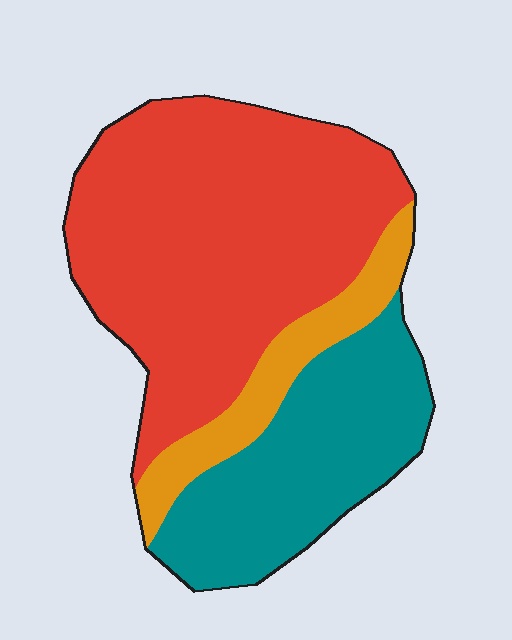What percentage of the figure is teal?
Teal takes up between a quarter and a half of the figure.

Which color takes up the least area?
Orange, at roughly 15%.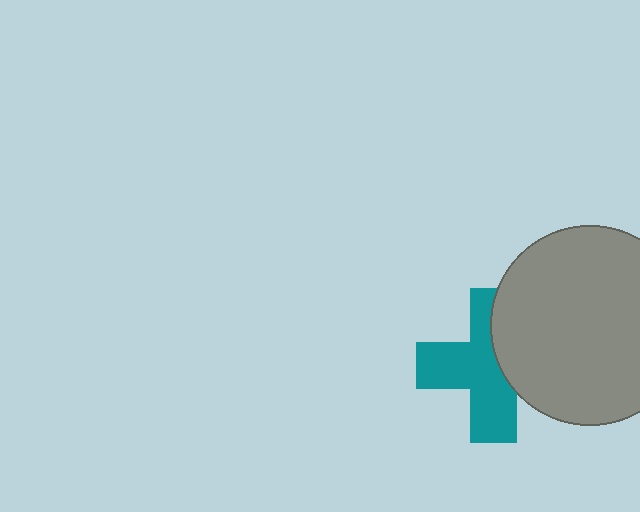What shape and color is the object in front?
The object in front is a gray circle.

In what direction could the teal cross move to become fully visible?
The teal cross could move left. That would shift it out from behind the gray circle entirely.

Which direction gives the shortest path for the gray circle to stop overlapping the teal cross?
Moving right gives the shortest separation.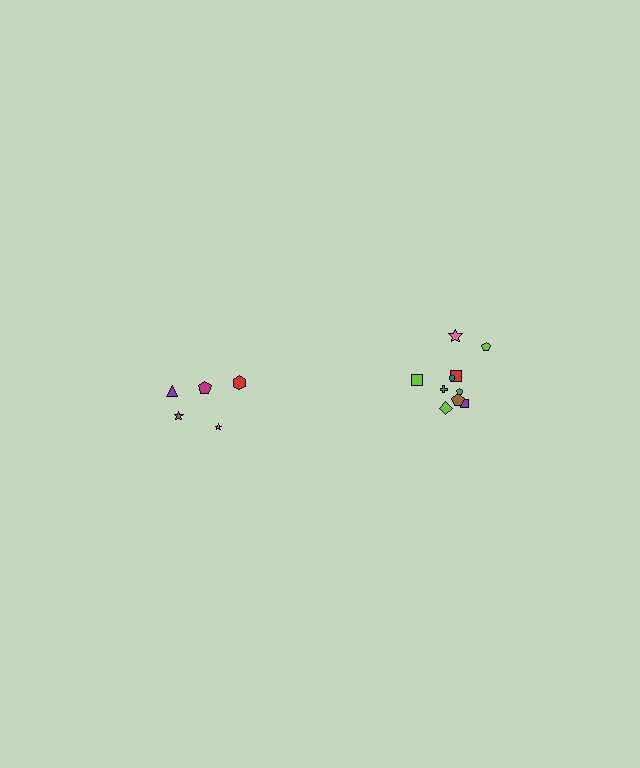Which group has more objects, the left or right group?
The right group.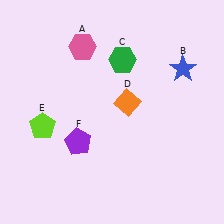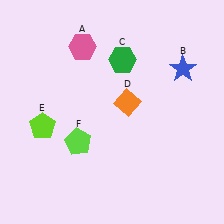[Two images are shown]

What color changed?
The pentagon (F) changed from purple in Image 1 to lime in Image 2.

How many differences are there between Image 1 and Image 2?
There is 1 difference between the two images.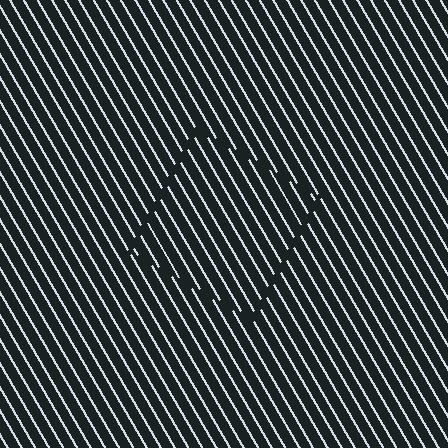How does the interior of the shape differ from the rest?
The interior of the shape contains the same grating, shifted by half a period — the contour is defined by the phase discontinuity where line-ends from the inner and outer gratings abut.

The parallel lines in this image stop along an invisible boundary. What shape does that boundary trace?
An illusory square. The interior of the shape contains the same grating, shifted by half a period — the contour is defined by the phase discontinuity where line-ends from the inner and outer gratings abut.